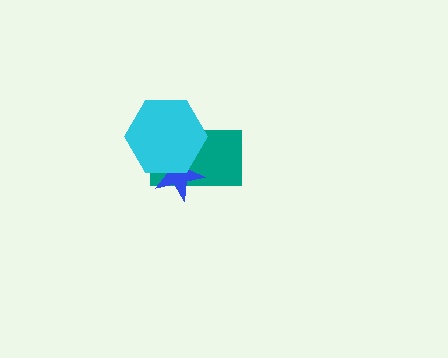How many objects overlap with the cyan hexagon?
2 objects overlap with the cyan hexagon.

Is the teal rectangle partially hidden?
Yes, it is partially covered by another shape.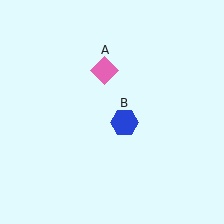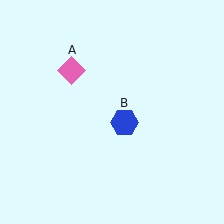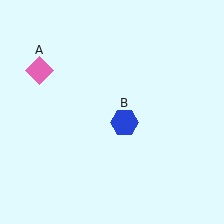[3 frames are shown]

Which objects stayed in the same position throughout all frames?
Blue hexagon (object B) remained stationary.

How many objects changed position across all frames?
1 object changed position: pink diamond (object A).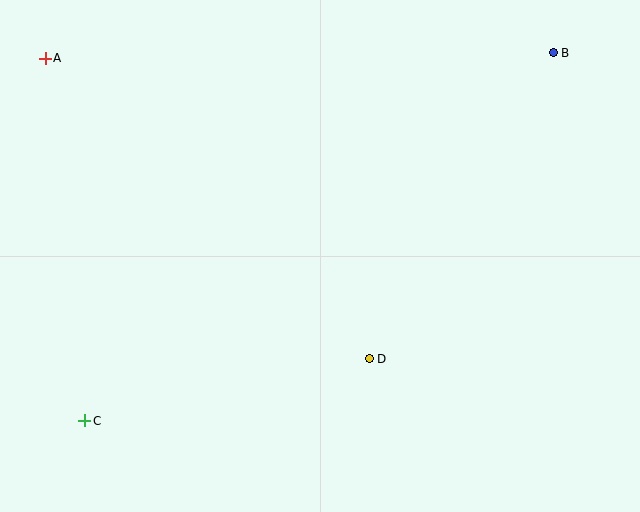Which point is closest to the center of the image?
Point D at (369, 359) is closest to the center.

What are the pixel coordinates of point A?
Point A is at (45, 58).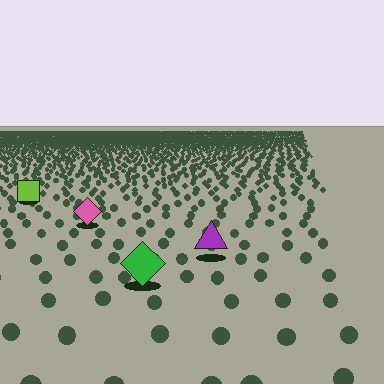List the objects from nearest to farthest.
From nearest to farthest: the green diamond, the purple triangle, the pink diamond, the lime square.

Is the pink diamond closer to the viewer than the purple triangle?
No. The purple triangle is closer — you can tell from the texture gradient: the ground texture is coarser near it.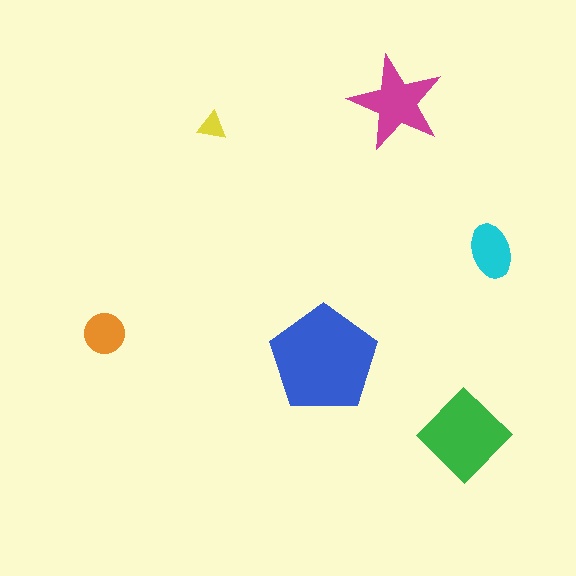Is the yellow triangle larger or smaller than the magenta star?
Smaller.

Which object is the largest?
The blue pentagon.